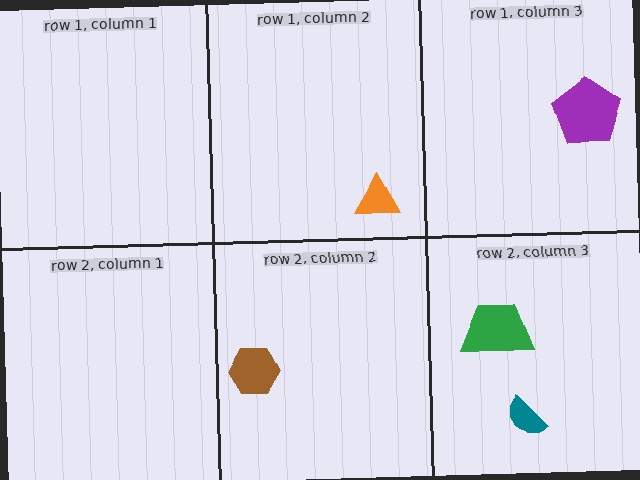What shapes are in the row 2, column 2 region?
The brown hexagon.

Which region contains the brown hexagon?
The row 2, column 2 region.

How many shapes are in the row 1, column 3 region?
1.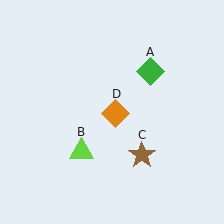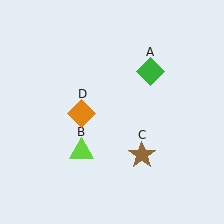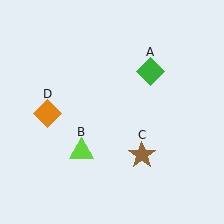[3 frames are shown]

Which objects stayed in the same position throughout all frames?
Green diamond (object A) and lime triangle (object B) and brown star (object C) remained stationary.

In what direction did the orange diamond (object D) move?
The orange diamond (object D) moved left.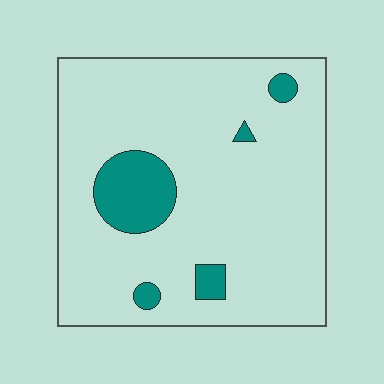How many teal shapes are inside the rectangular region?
5.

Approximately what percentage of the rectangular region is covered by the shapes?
Approximately 10%.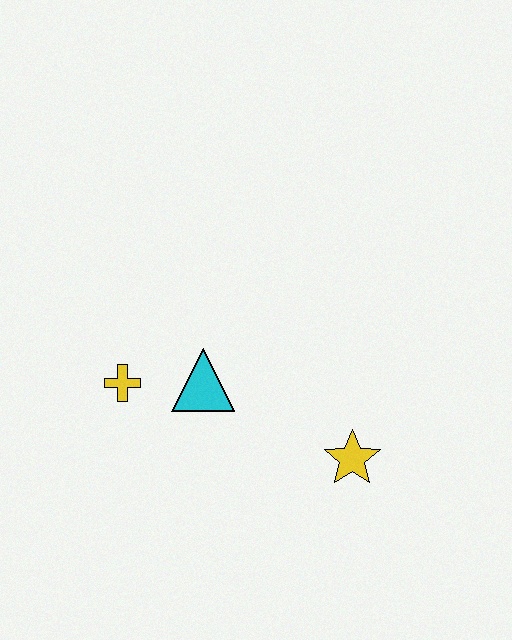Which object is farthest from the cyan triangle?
The yellow star is farthest from the cyan triangle.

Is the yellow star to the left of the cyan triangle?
No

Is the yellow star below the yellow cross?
Yes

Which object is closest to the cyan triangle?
The yellow cross is closest to the cyan triangle.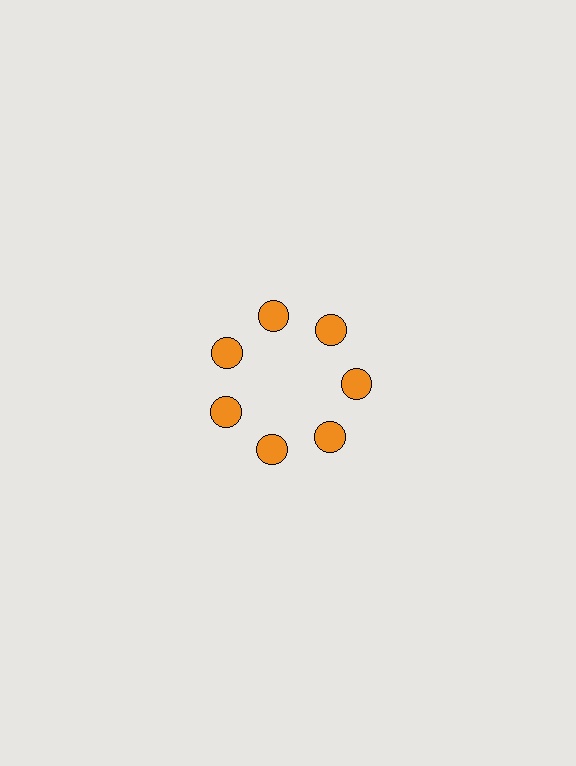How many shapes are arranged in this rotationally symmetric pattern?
There are 7 shapes, arranged in 7 groups of 1.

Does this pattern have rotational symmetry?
Yes, this pattern has 7-fold rotational symmetry. It looks the same after rotating 51 degrees around the center.